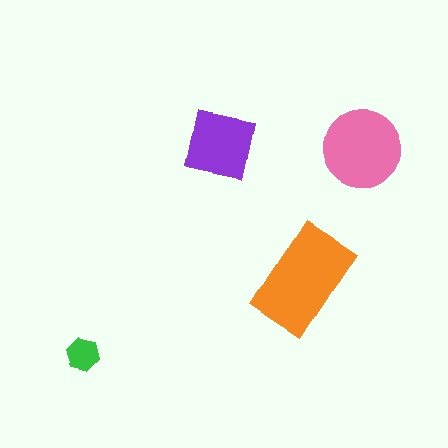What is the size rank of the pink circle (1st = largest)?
2nd.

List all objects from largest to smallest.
The orange rectangle, the pink circle, the purple square, the green hexagon.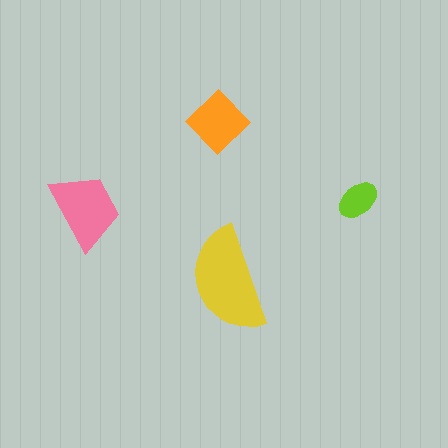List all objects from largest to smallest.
The yellow semicircle, the pink trapezoid, the orange diamond, the lime ellipse.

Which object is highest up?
The orange diamond is topmost.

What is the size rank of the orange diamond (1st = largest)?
3rd.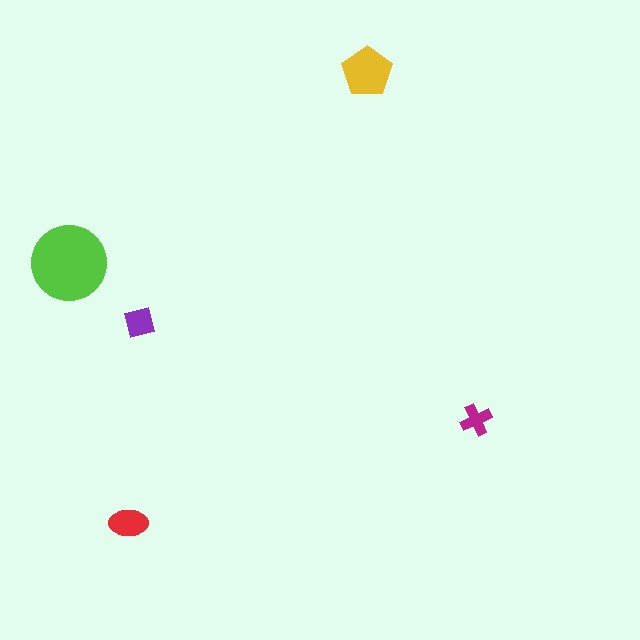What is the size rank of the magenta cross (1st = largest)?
5th.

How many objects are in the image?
There are 5 objects in the image.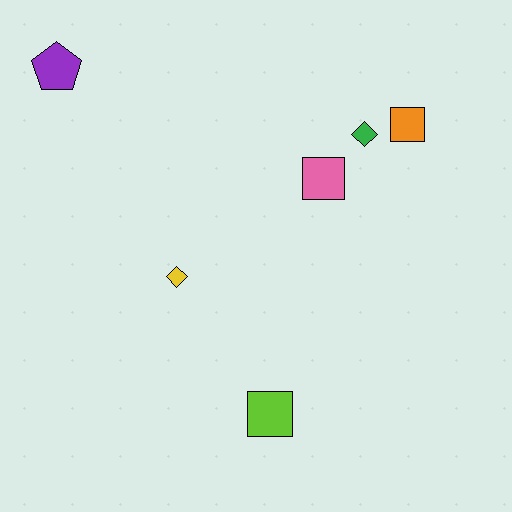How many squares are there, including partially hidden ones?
There are 3 squares.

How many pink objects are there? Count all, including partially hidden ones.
There is 1 pink object.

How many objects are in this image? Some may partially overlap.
There are 6 objects.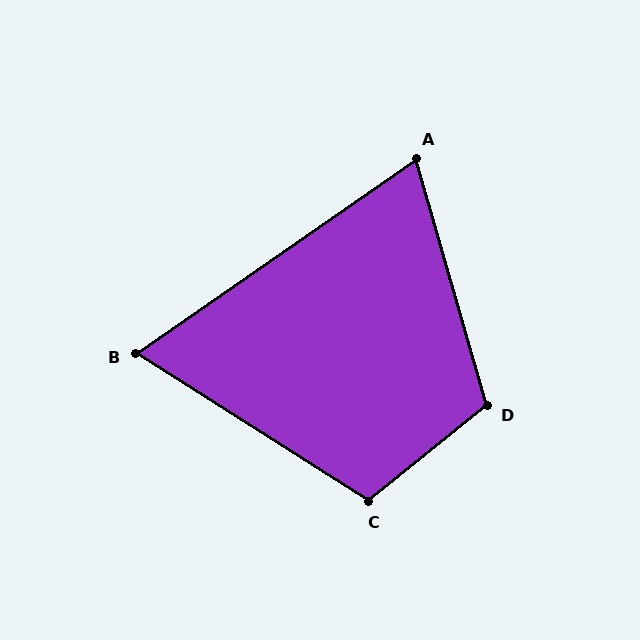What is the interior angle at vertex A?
Approximately 71 degrees (acute).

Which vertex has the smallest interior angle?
B, at approximately 67 degrees.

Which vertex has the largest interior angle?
D, at approximately 113 degrees.